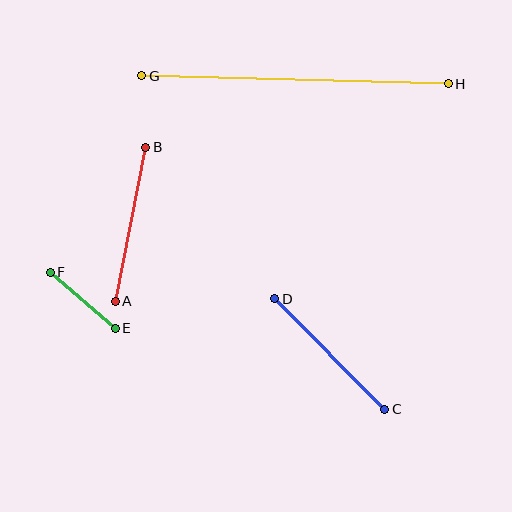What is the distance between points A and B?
The distance is approximately 157 pixels.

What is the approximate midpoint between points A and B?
The midpoint is at approximately (130, 224) pixels.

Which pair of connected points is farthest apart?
Points G and H are farthest apart.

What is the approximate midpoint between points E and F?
The midpoint is at approximately (83, 300) pixels.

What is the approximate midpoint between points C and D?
The midpoint is at approximately (330, 354) pixels.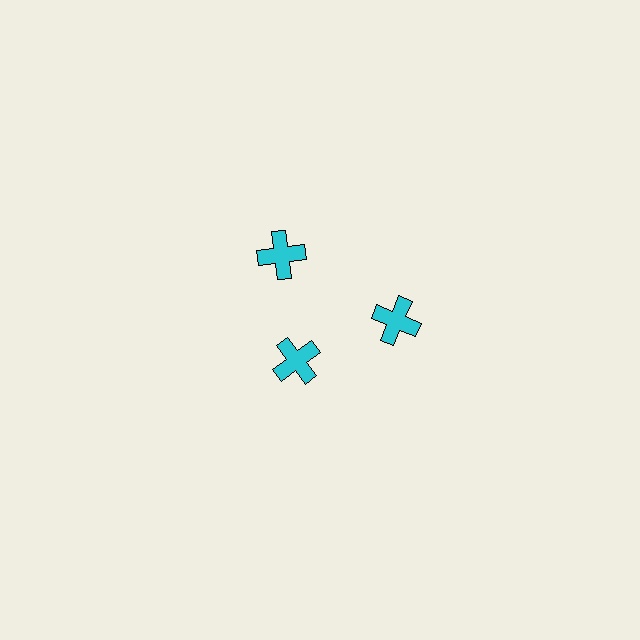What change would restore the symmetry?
The symmetry would be restored by moving it outward, back onto the ring so that all 3 crosses sit at equal angles and equal distance from the center.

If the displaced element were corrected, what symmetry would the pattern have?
It would have 3-fold rotational symmetry — the pattern would map onto itself every 120 degrees.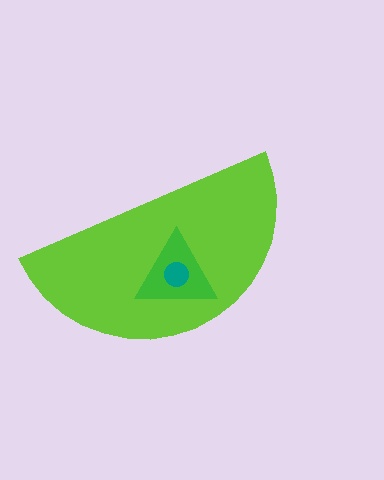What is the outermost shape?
The lime semicircle.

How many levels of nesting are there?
3.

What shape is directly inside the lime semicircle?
The green triangle.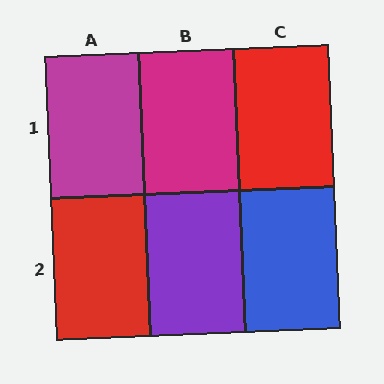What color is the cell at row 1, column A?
Magenta.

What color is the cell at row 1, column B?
Magenta.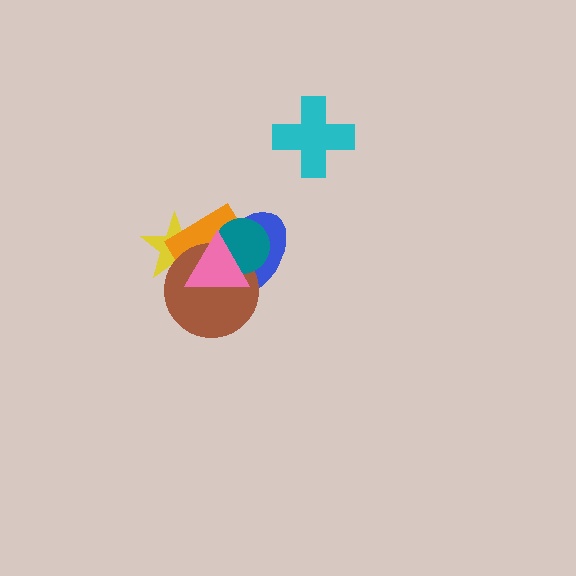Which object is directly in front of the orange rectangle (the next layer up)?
The blue ellipse is directly in front of the orange rectangle.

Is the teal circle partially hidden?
Yes, it is partially covered by another shape.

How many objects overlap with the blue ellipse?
5 objects overlap with the blue ellipse.